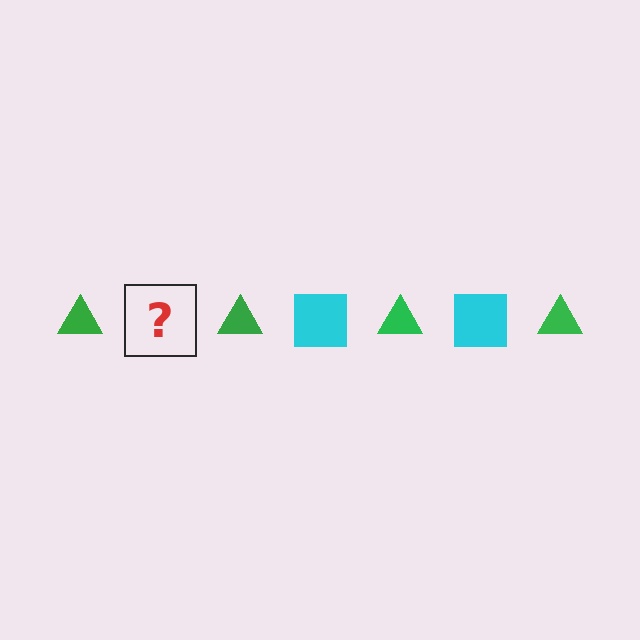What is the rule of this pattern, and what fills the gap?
The rule is that the pattern alternates between green triangle and cyan square. The gap should be filled with a cyan square.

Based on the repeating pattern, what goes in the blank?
The blank should be a cyan square.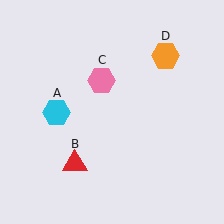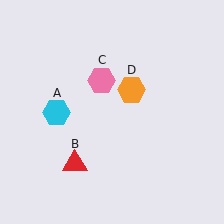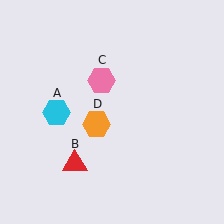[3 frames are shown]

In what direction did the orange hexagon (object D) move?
The orange hexagon (object D) moved down and to the left.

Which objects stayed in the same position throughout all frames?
Cyan hexagon (object A) and red triangle (object B) and pink hexagon (object C) remained stationary.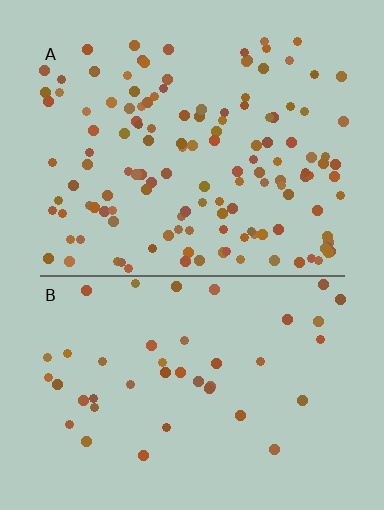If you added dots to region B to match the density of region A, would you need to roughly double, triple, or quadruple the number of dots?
Approximately triple.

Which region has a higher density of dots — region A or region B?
A (the top).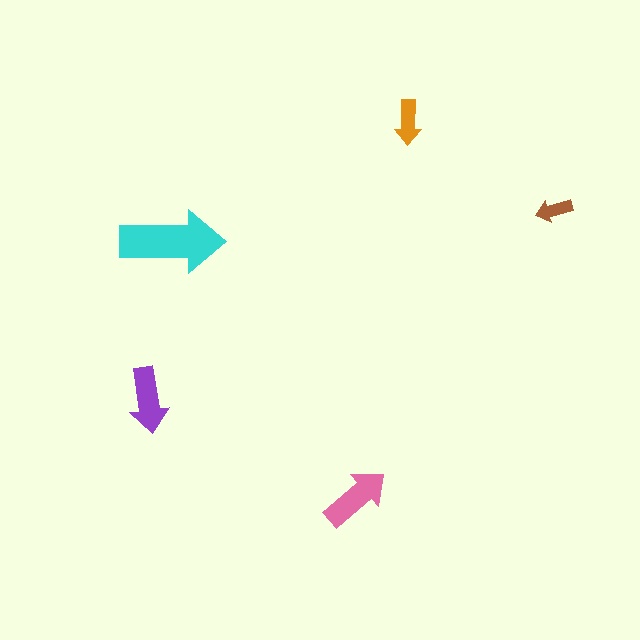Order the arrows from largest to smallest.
the cyan one, the pink one, the purple one, the orange one, the brown one.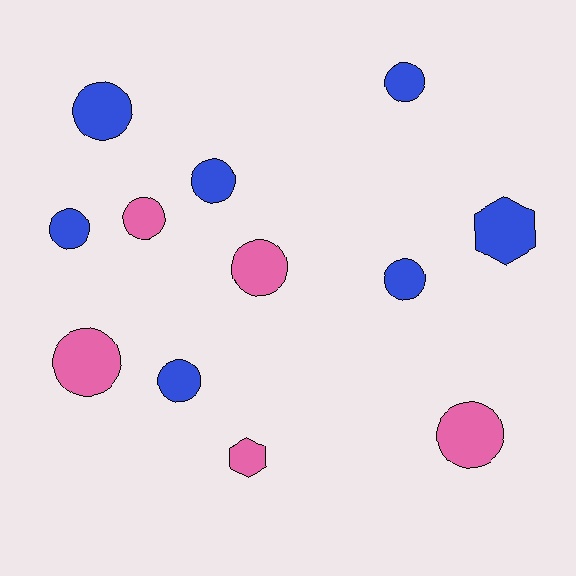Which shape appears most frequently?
Circle, with 10 objects.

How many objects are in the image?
There are 12 objects.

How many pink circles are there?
There are 4 pink circles.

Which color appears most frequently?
Blue, with 7 objects.